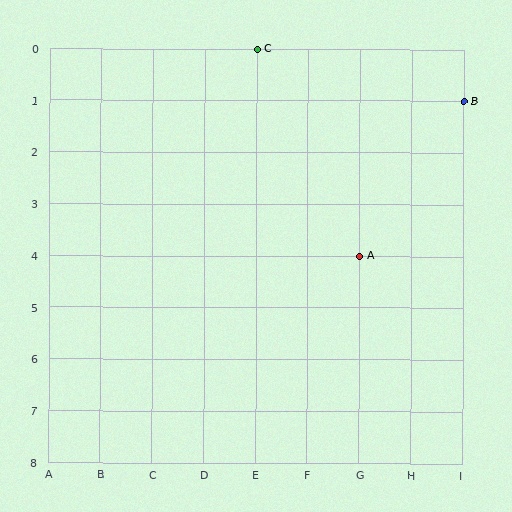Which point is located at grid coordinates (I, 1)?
Point B is at (I, 1).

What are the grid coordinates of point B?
Point B is at grid coordinates (I, 1).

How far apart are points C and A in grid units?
Points C and A are 2 columns and 4 rows apart (about 4.5 grid units diagonally).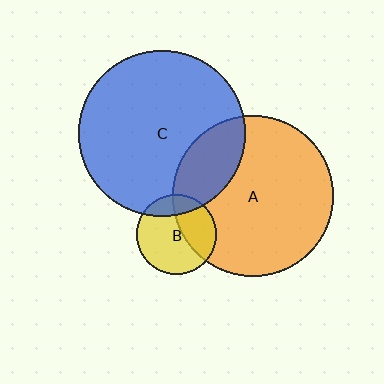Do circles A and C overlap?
Yes.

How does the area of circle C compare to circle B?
Approximately 4.3 times.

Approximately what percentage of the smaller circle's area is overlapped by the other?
Approximately 20%.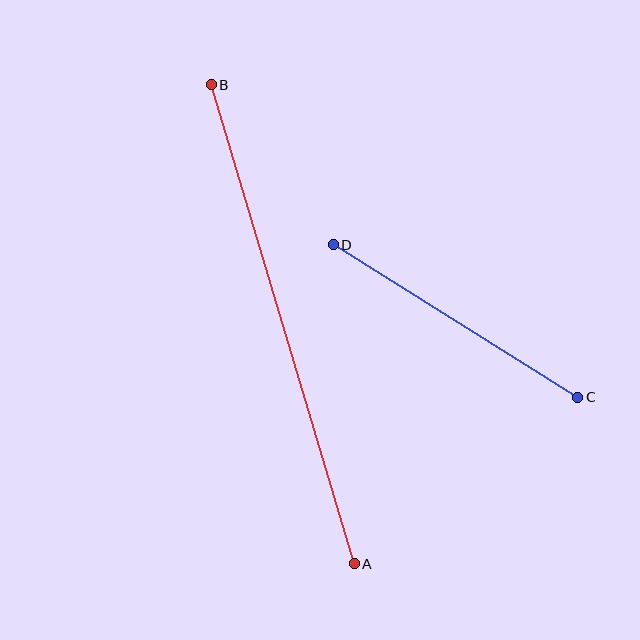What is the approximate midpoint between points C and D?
The midpoint is at approximately (456, 321) pixels.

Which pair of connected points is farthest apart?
Points A and B are farthest apart.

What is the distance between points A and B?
The distance is approximately 500 pixels.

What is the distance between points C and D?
The distance is approximately 288 pixels.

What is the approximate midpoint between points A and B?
The midpoint is at approximately (283, 324) pixels.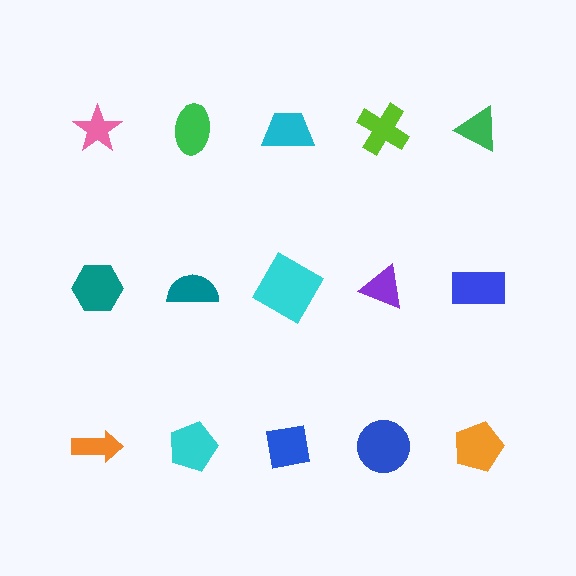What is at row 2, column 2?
A teal semicircle.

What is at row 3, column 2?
A cyan pentagon.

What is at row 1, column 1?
A pink star.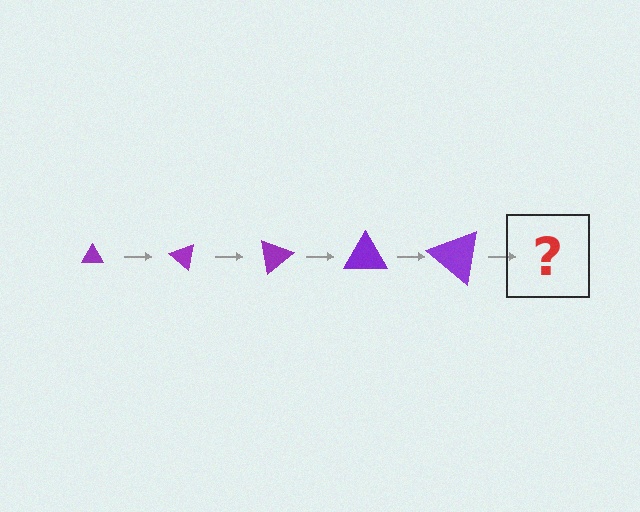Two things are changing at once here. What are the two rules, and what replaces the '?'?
The two rules are that the triangle grows larger each step and it rotates 40 degrees each step. The '?' should be a triangle, larger than the previous one and rotated 200 degrees from the start.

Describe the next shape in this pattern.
It should be a triangle, larger than the previous one and rotated 200 degrees from the start.